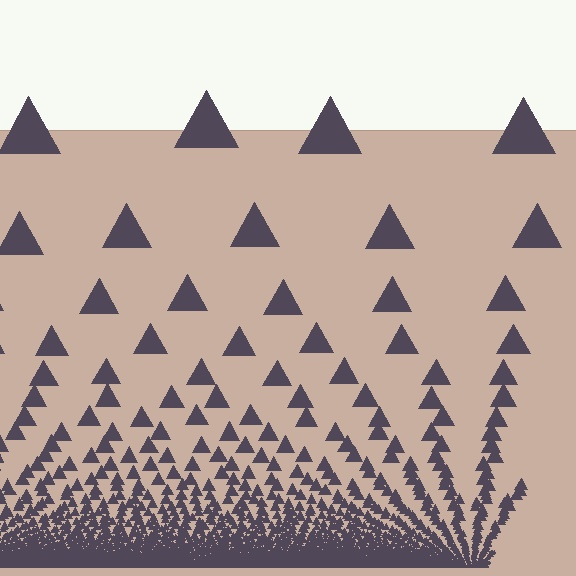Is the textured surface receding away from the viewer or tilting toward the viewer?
The surface appears to tilt toward the viewer. Texture elements get larger and sparser toward the top.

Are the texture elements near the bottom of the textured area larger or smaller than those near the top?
Smaller. The gradient is inverted — elements near the bottom are smaller and denser.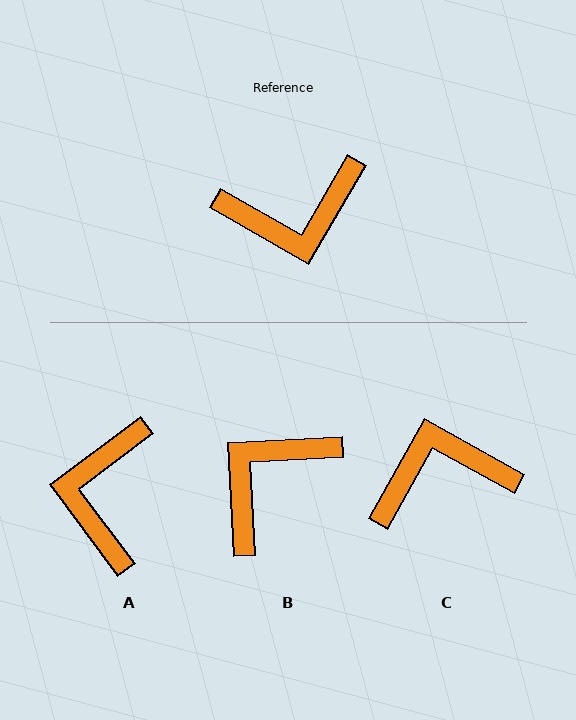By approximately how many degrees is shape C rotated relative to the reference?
Approximately 179 degrees clockwise.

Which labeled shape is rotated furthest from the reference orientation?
C, about 179 degrees away.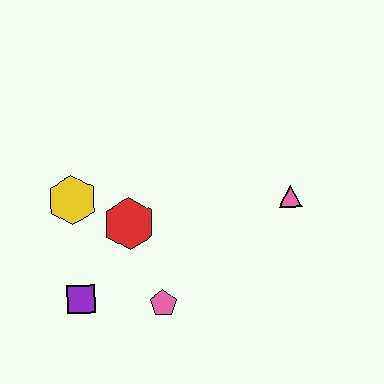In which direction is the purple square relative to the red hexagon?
The purple square is below the red hexagon.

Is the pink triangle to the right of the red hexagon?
Yes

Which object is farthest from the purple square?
The pink triangle is farthest from the purple square.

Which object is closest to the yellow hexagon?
The red hexagon is closest to the yellow hexagon.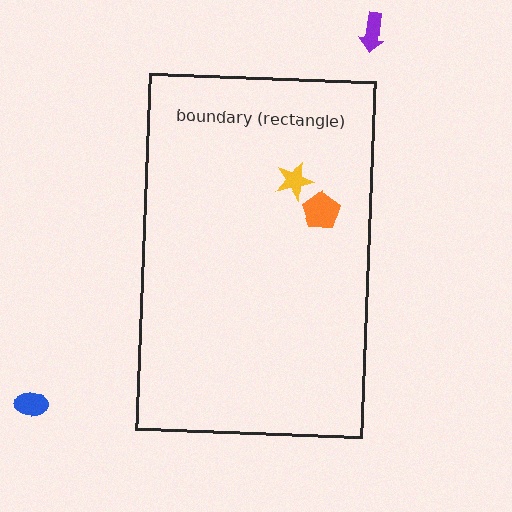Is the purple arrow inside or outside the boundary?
Outside.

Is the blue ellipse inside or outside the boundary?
Outside.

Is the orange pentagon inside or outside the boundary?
Inside.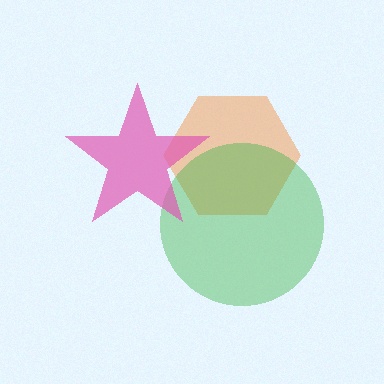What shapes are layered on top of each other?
The layered shapes are: an orange hexagon, a green circle, a pink star.